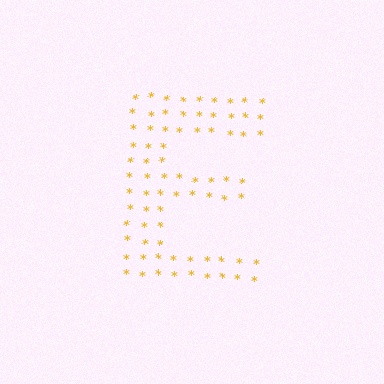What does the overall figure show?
The overall figure shows the letter E.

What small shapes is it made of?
It is made of small asterisks.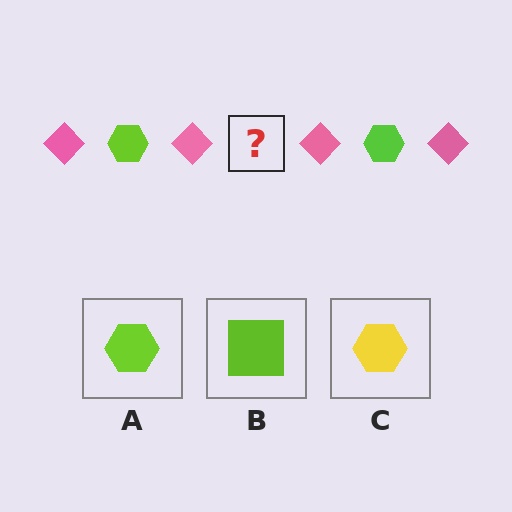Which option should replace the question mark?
Option A.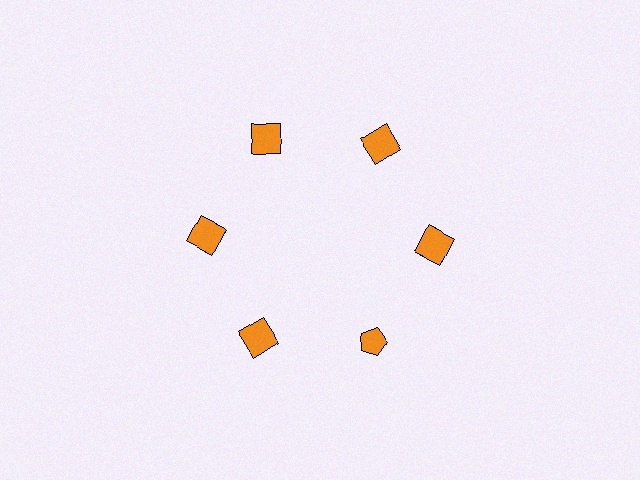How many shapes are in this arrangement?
There are 6 shapes arranged in a ring pattern.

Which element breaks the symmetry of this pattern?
The orange pentagon at roughly the 5 o'clock position breaks the symmetry. All other shapes are orange squares.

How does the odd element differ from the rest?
It has a different shape: pentagon instead of square.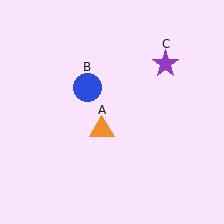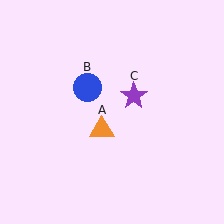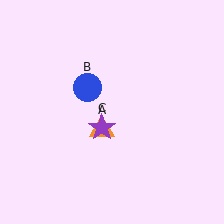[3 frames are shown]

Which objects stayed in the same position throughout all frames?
Orange triangle (object A) and blue circle (object B) remained stationary.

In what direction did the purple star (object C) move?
The purple star (object C) moved down and to the left.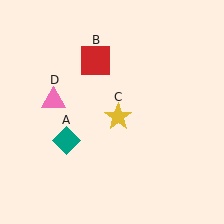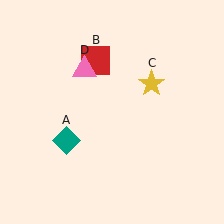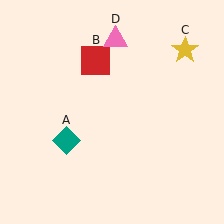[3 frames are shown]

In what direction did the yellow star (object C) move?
The yellow star (object C) moved up and to the right.